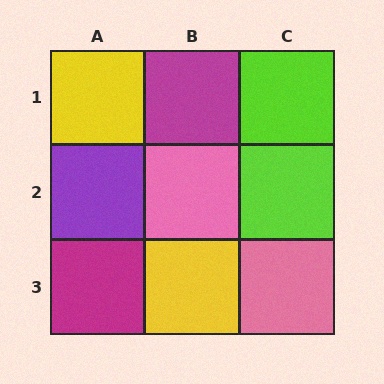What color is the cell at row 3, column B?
Yellow.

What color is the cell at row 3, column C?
Pink.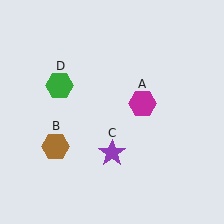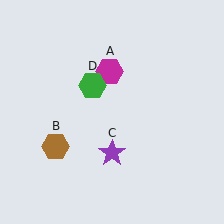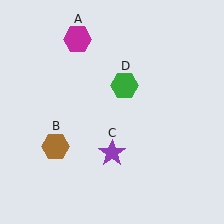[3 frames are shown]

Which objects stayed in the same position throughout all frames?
Brown hexagon (object B) and purple star (object C) remained stationary.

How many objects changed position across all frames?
2 objects changed position: magenta hexagon (object A), green hexagon (object D).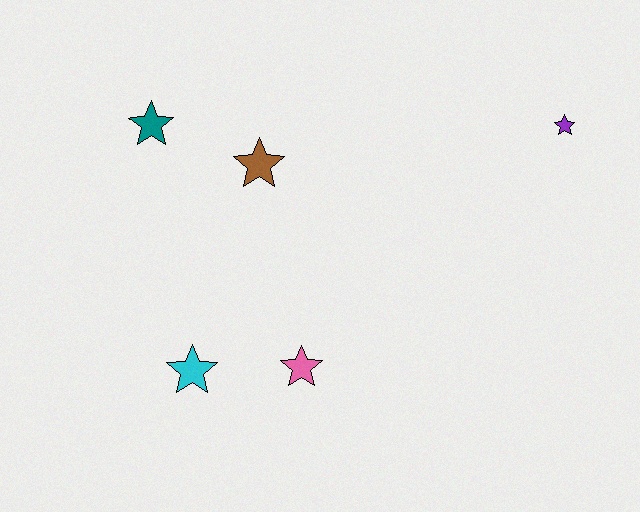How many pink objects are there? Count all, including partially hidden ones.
There is 1 pink object.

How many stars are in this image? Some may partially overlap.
There are 5 stars.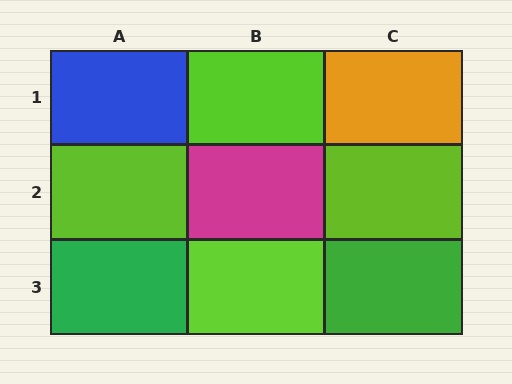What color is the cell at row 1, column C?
Orange.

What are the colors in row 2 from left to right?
Lime, magenta, lime.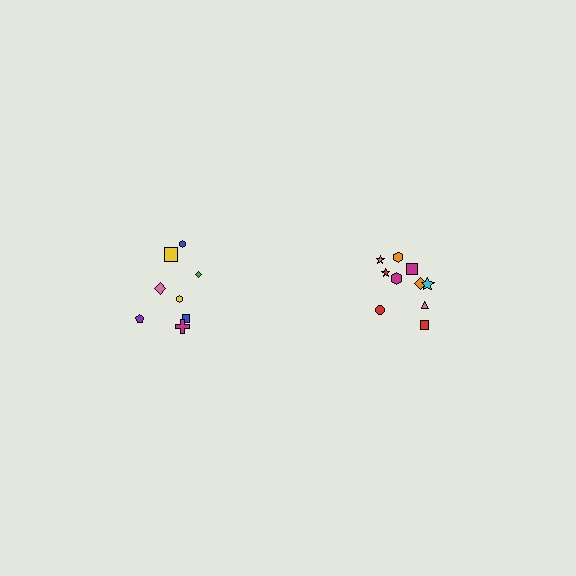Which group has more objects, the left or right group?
The right group.